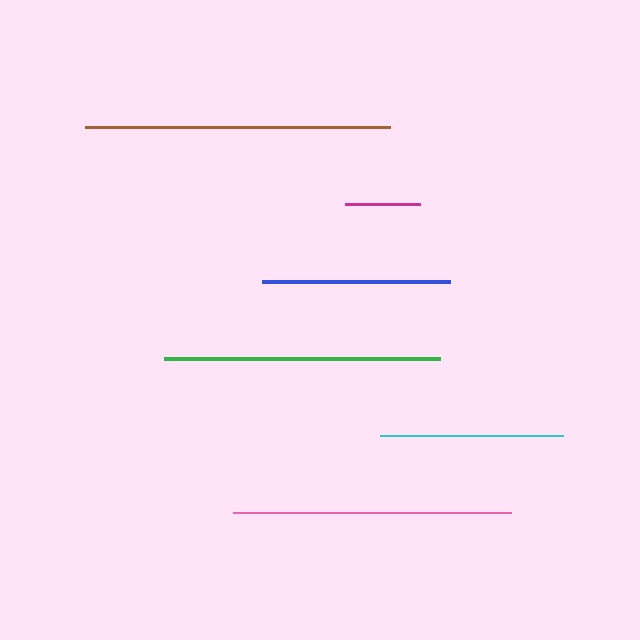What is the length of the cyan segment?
The cyan segment is approximately 183 pixels long.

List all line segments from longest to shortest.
From longest to shortest: brown, pink, green, blue, cyan, magenta.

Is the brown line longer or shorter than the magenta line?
The brown line is longer than the magenta line.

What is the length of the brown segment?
The brown segment is approximately 306 pixels long.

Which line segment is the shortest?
The magenta line is the shortest at approximately 75 pixels.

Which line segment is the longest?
The brown line is the longest at approximately 306 pixels.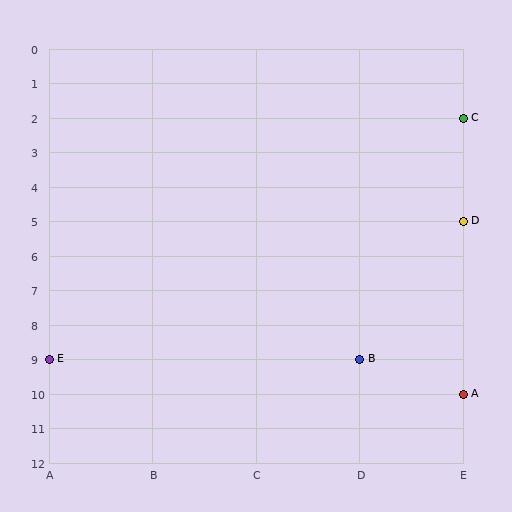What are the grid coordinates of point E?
Point E is at grid coordinates (A, 9).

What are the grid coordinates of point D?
Point D is at grid coordinates (E, 5).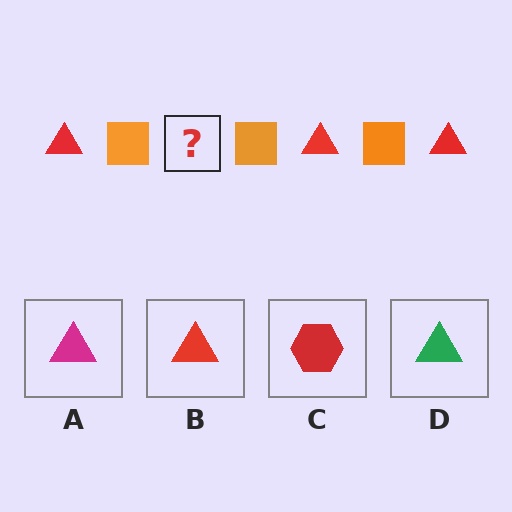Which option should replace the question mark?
Option B.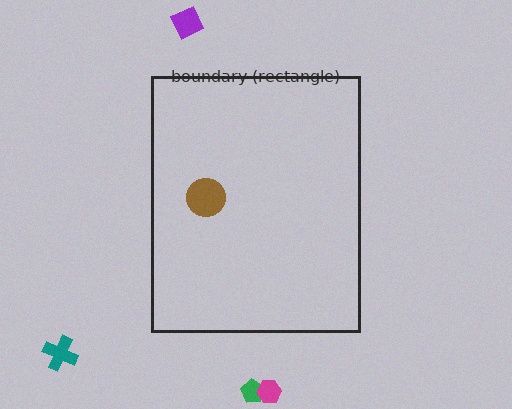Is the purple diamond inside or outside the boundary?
Outside.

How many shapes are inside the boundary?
1 inside, 4 outside.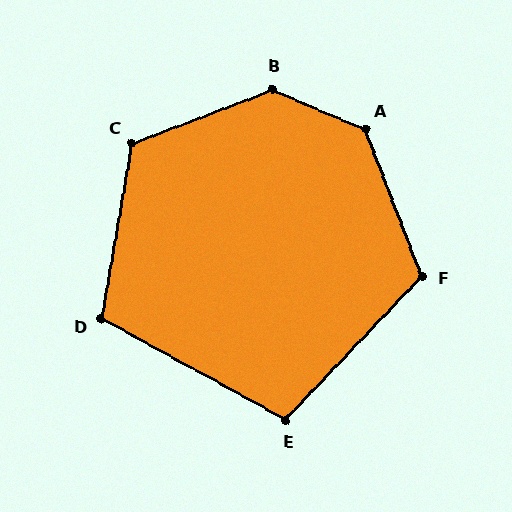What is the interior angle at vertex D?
Approximately 109 degrees (obtuse).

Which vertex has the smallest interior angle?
E, at approximately 105 degrees.